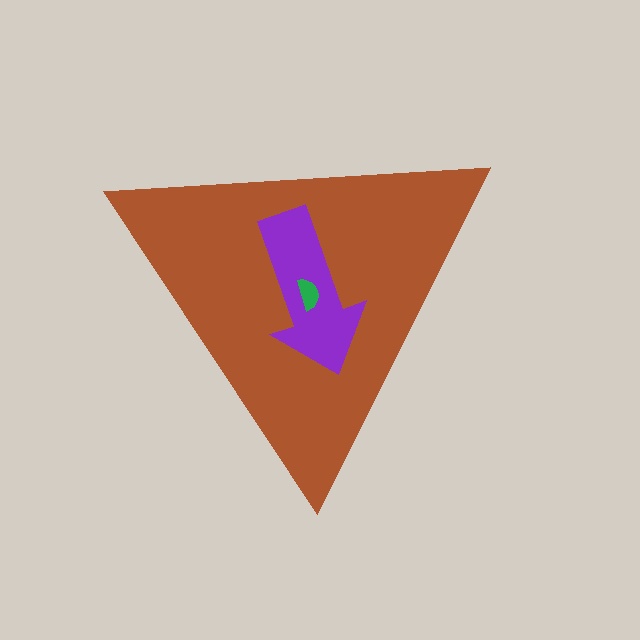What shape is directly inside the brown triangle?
The purple arrow.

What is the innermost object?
The green semicircle.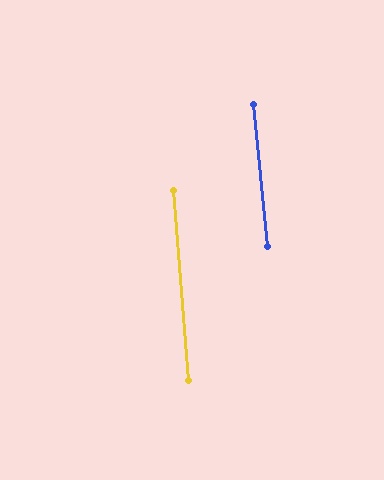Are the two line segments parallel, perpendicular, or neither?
Parallel — their directions differ by only 1.1°.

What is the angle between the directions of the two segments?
Approximately 1 degree.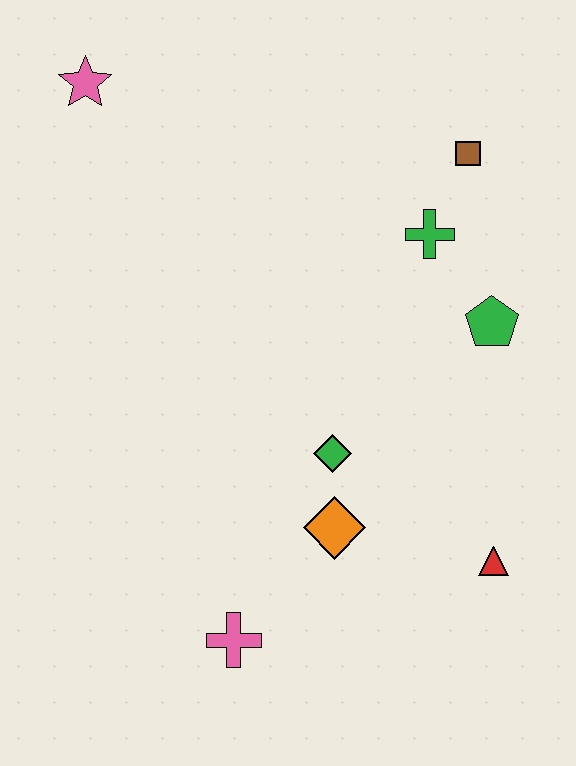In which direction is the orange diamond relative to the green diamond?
The orange diamond is below the green diamond.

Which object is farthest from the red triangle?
The pink star is farthest from the red triangle.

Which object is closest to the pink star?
The green cross is closest to the pink star.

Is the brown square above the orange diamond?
Yes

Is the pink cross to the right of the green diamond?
No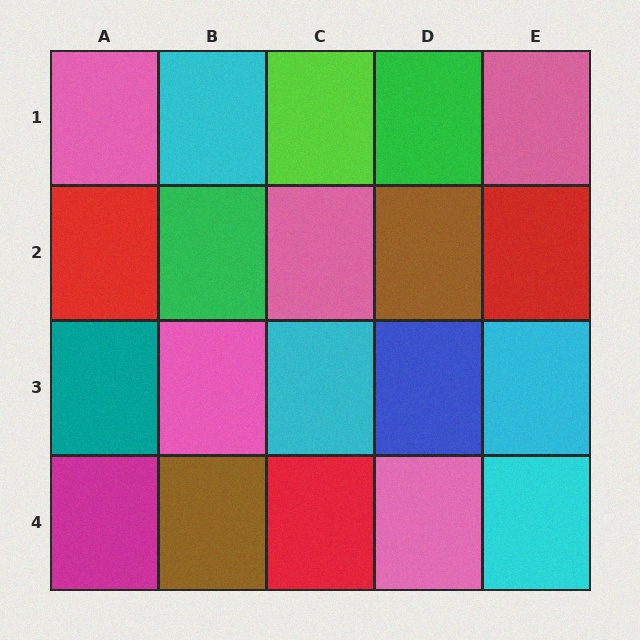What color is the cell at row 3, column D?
Blue.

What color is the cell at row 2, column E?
Red.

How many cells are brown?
2 cells are brown.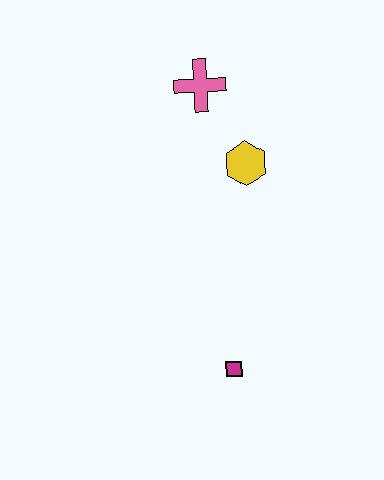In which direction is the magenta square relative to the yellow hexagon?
The magenta square is below the yellow hexagon.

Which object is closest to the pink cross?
The yellow hexagon is closest to the pink cross.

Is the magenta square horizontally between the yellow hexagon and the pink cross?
Yes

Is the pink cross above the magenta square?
Yes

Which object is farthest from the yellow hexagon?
The magenta square is farthest from the yellow hexagon.